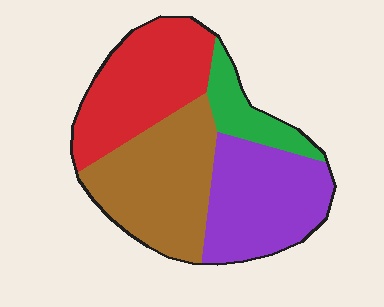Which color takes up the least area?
Green, at roughly 10%.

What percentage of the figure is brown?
Brown takes up between a quarter and a half of the figure.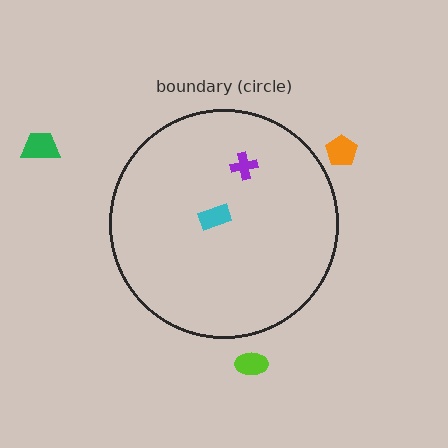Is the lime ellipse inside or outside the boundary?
Outside.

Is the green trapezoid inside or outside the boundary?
Outside.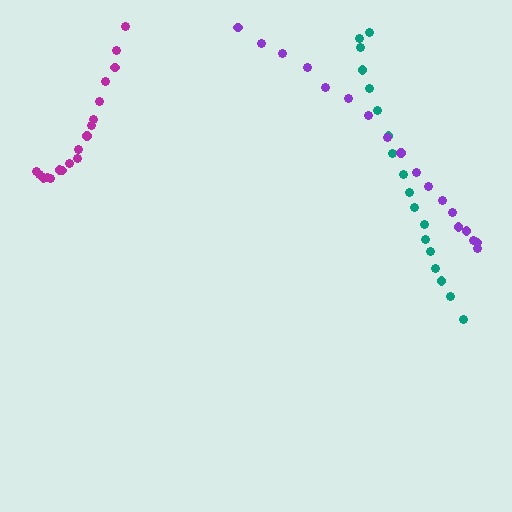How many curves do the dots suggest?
There are 3 distinct paths.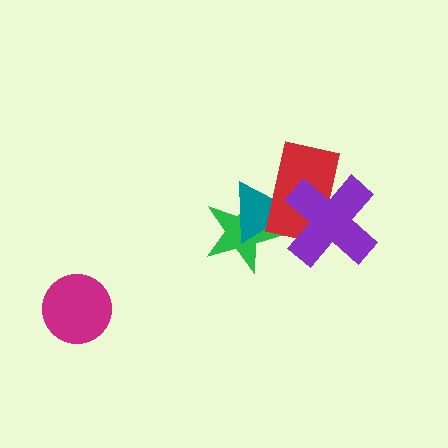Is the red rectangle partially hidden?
Yes, it is partially covered by another shape.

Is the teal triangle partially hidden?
Yes, it is partially covered by another shape.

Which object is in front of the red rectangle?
The purple cross is in front of the red rectangle.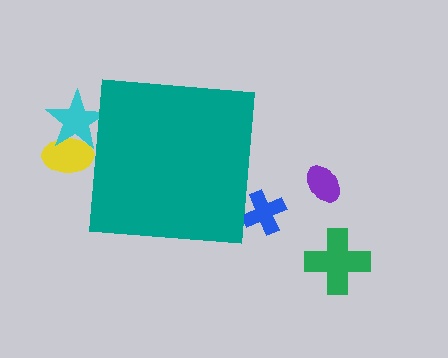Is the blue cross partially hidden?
Yes, the blue cross is partially hidden behind the teal square.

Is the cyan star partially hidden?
Yes, the cyan star is partially hidden behind the teal square.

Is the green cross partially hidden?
No, the green cross is fully visible.